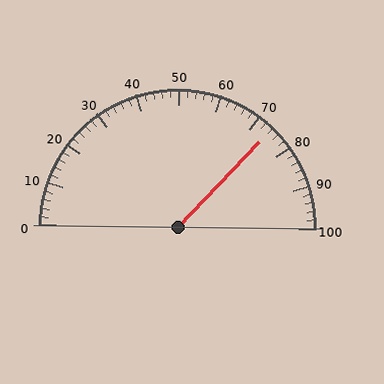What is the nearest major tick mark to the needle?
The nearest major tick mark is 70.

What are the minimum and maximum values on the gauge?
The gauge ranges from 0 to 100.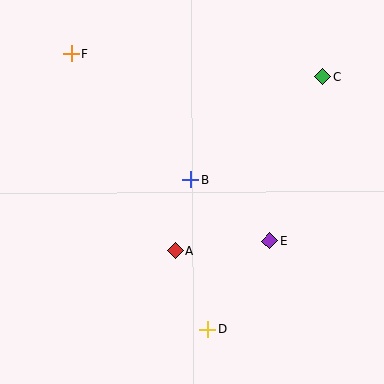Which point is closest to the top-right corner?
Point C is closest to the top-right corner.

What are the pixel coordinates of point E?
Point E is at (270, 241).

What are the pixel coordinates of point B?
Point B is at (191, 180).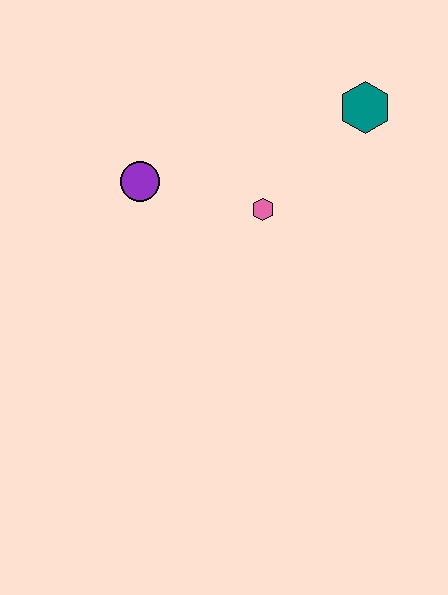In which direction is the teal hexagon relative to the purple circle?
The teal hexagon is to the right of the purple circle.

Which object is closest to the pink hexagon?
The purple circle is closest to the pink hexagon.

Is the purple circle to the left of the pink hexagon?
Yes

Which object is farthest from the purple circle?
The teal hexagon is farthest from the purple circle.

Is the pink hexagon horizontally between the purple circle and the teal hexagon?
Yes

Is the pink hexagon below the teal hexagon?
Yes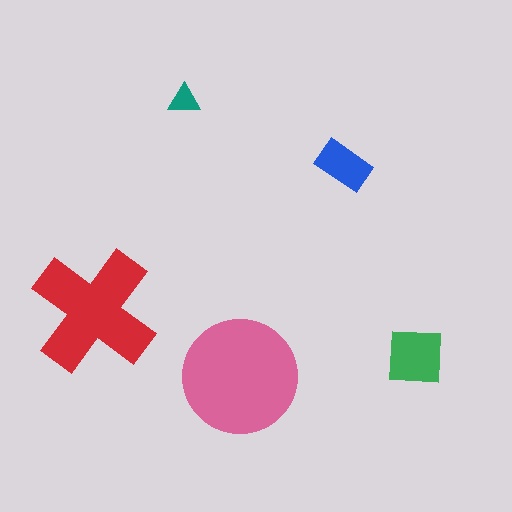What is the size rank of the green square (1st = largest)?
3rd.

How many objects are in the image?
There are 5 objects in the image.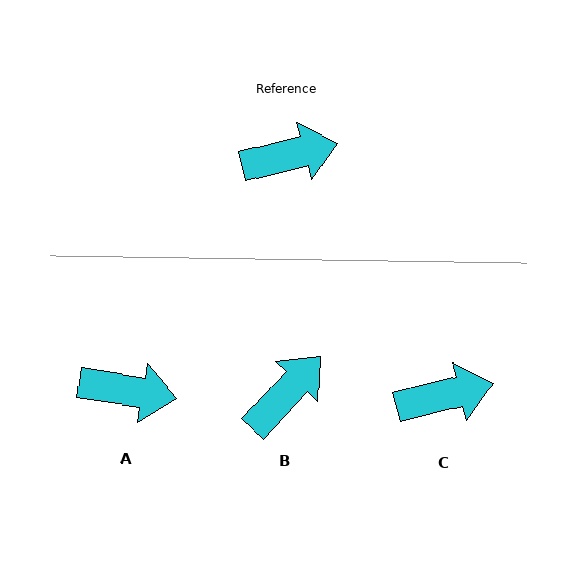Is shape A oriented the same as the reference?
No, it is off by about 23 degrees.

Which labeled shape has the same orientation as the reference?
C.